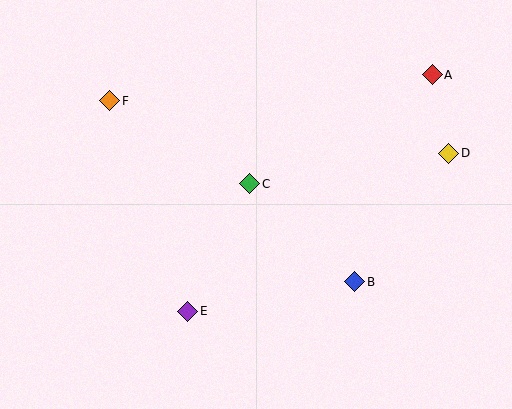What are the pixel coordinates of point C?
Point C is at (250, 184).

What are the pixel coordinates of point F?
Point F is at (110, 101).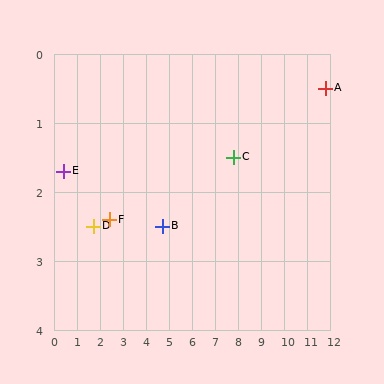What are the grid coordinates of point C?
Point C is at approximately (7.8, 1.5).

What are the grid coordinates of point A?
Point A is at approximately (11.8, 0.5).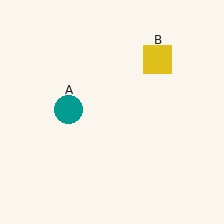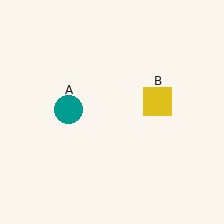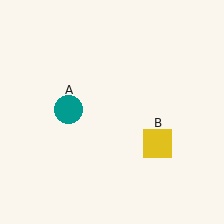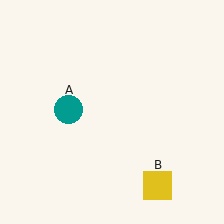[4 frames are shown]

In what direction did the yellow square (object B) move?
The yellow square (object B) moved down.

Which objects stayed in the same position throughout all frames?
Teal circle (object A) remained stationary.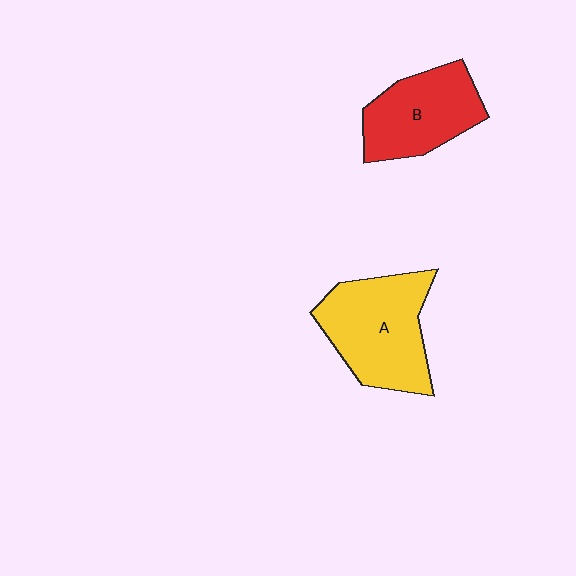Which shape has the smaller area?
Shape B (red).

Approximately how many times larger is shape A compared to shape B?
Approximately 1.3 times.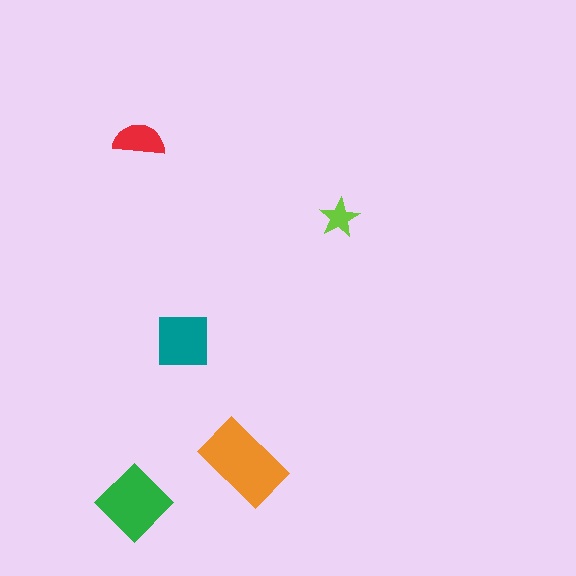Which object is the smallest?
The lime star.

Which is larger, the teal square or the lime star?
The teal square.